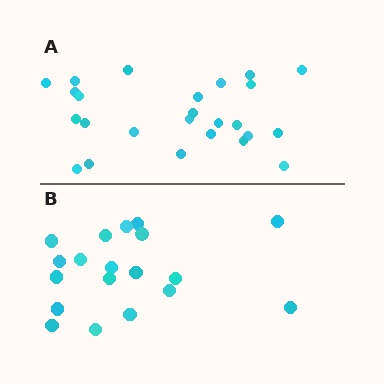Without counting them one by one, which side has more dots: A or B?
Region A (the top region) has more dots.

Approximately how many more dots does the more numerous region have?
Region A has about 6 more dots than region B.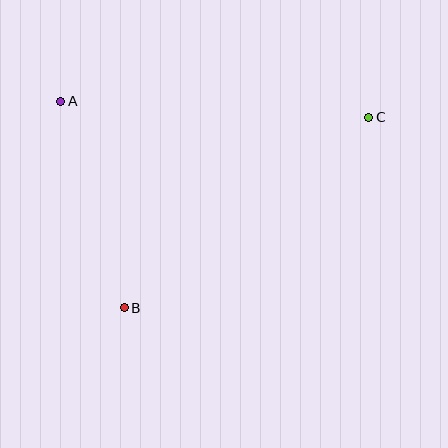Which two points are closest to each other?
Points A and B are closest to each other.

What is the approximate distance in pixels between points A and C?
The distance between A and C is approximately 308 pixels.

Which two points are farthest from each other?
Points B and C are farthest from each other.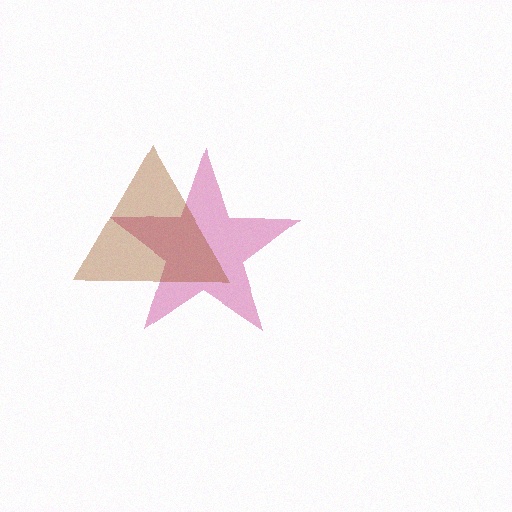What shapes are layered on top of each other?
The layered shapes are: a magenta star, a brown triangle.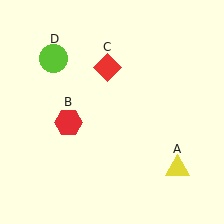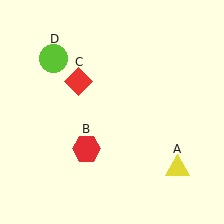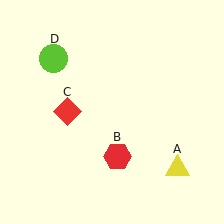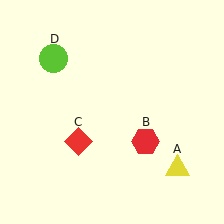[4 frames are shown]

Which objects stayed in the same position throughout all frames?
Yellow triangle (object A) and lime circle (object D) remained stationary.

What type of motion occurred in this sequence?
The red hexagon (object B), red diamond (object C) rotated counterclockwise around the center of the scene.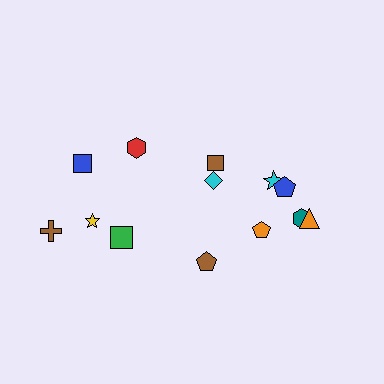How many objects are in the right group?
There are 8 objects.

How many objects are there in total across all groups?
There are 13 objects.